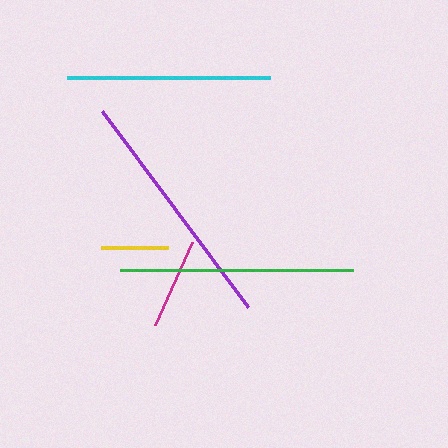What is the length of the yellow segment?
The yellow segment is approximately 66 pixels long.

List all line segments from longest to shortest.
From longest to shortest: purple, green, cyan, magenta, yellow.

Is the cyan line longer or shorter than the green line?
The green line is longer than the cyan line.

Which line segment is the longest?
The purple line is the longest at approximately 244 pixels.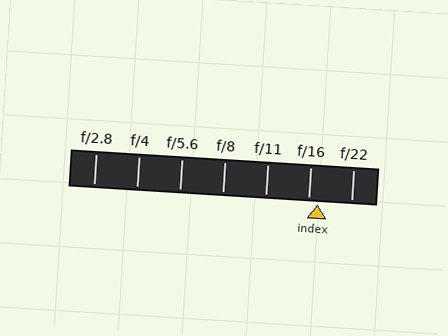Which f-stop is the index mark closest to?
The index mark is closest to f/16.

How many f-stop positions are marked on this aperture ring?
There are 7 f-stop positions marked.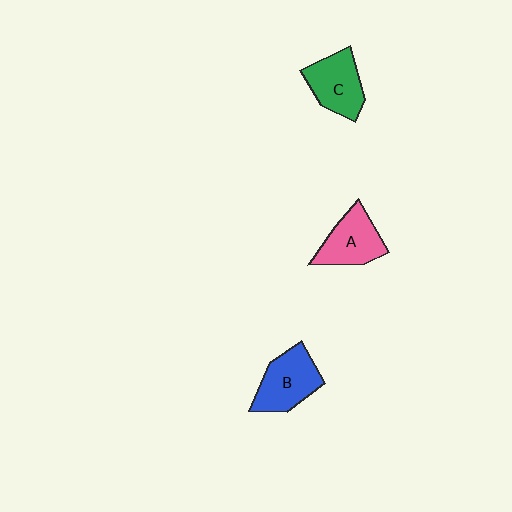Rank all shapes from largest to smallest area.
From largest to smallest: B (blue), C (green), A (pink).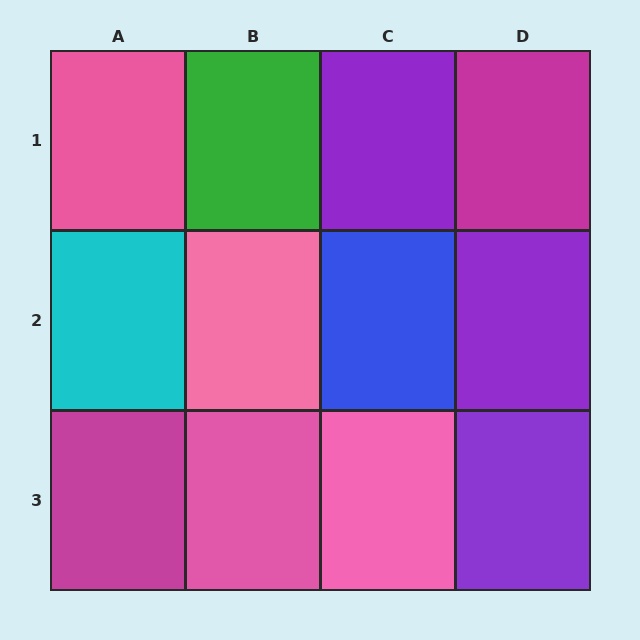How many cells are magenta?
2 cells are magenta.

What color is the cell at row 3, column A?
Magenta.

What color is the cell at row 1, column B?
Green.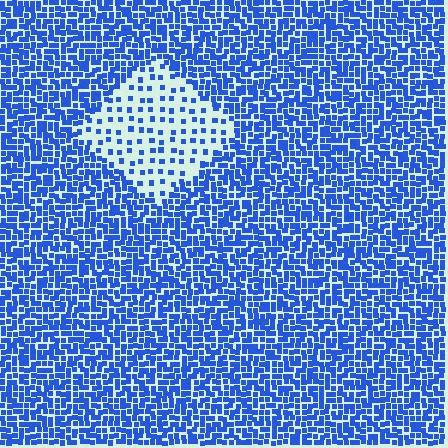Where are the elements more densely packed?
The elements are more densely packed outside the diamond boundary.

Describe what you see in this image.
The image contains small blue elements arranged at two different densities. A diamond-shaped region is visible where the elements are less densely packed than the surrounding area.